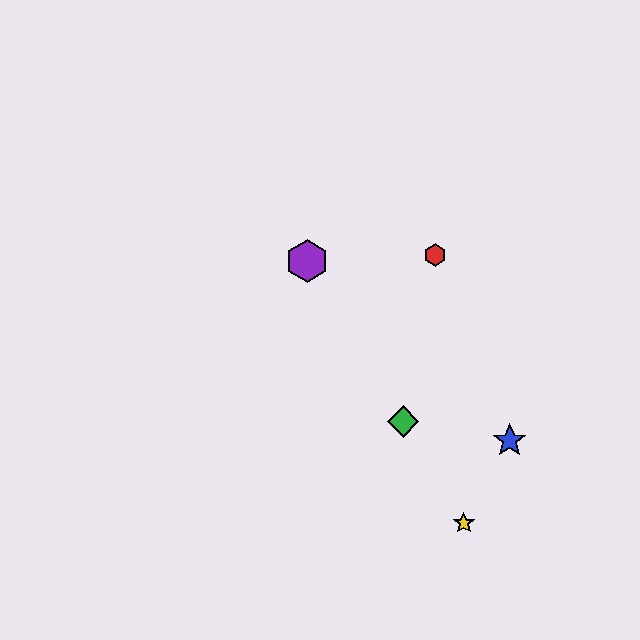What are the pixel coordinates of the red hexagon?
The red hexagon is at (435, 255).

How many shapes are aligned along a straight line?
3 shapes (the green diamond, the yellow star, the purple hexagon) are aligned along a straight line.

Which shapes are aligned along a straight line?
The green diamond, the yellow star, the purple hexagon are aligned along a straight line.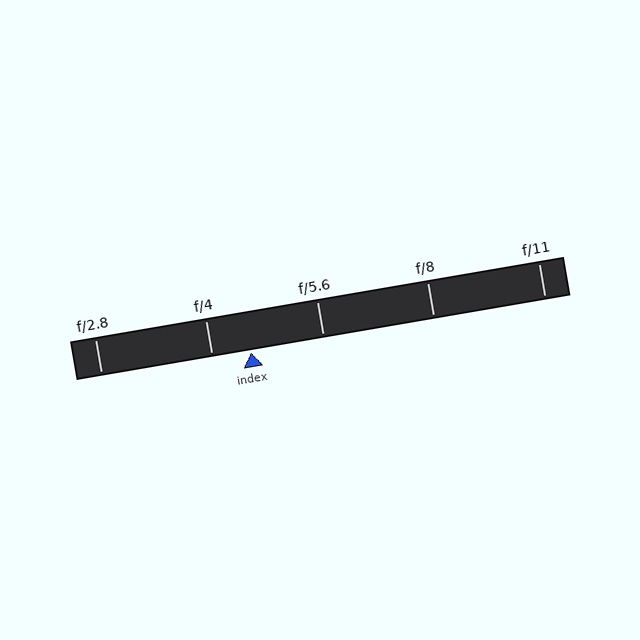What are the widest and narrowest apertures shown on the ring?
The widest aperture shown is f/2.8 and the narrowest is f/11.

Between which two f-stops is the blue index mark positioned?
The index mark is between f/4 and f/5.6.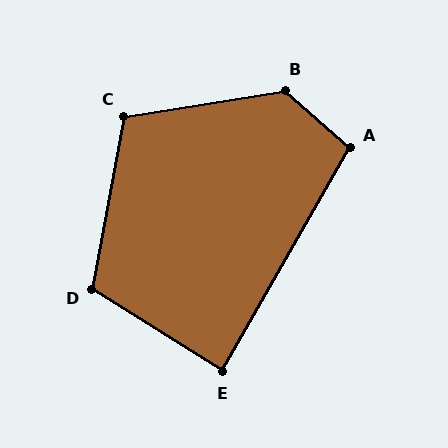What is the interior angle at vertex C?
Approximately 109 degrees (obtuse).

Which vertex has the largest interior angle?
B, at approximately 129 degrees.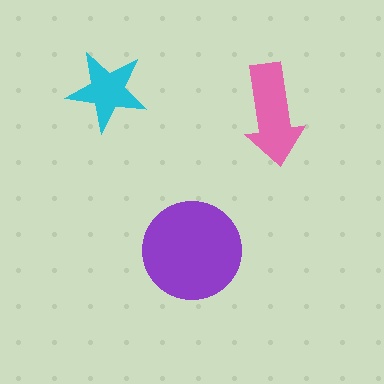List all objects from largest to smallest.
The purple circle, the pink arrow, the cyan star.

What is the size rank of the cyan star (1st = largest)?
3rd.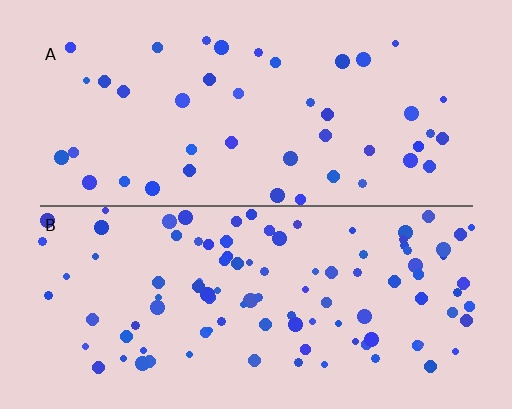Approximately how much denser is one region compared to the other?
Approximately 2.4× — region B over region A.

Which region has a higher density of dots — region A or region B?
B (the bottom).